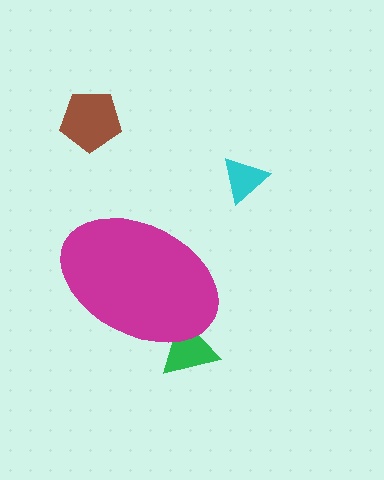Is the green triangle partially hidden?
Yes, the green triangle is partially hidden behind the magenta ellipse.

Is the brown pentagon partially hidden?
No, the brown pentagon is fully visible.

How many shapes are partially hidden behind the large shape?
1 shape is partially hidden.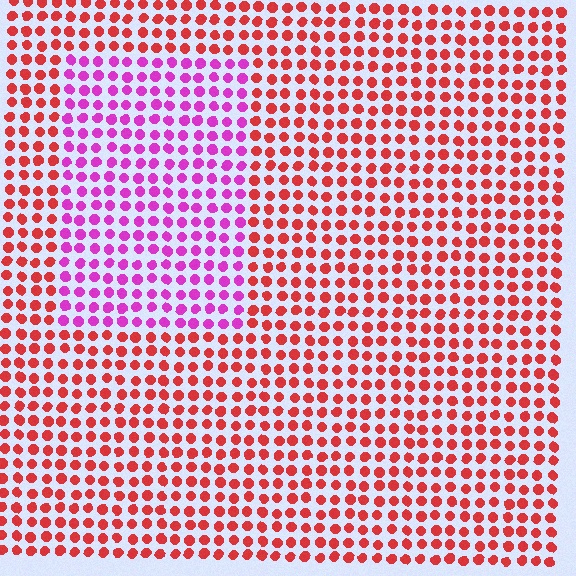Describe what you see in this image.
The image is filled with small red elements in a uniform arrangement. A rectangle-shaped region is visible where the elements are tinted to a slightly different hue, forming a subtle color boundary.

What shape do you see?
I see a rectangle.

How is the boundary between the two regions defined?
The boundary is defined purely by a slight shift in hue (about 52 degrees). Spacing, size, and orientation are identical on both sides.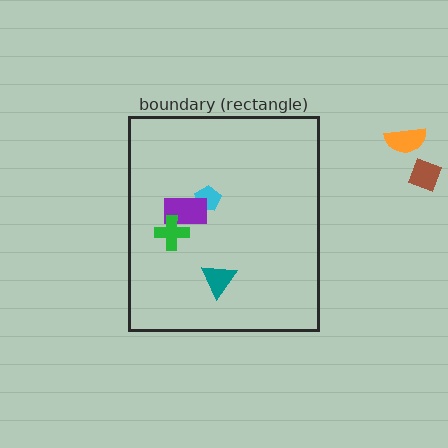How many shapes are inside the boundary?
4 inside, 2 outside.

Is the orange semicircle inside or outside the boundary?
Outside.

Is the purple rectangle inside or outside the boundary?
Inside.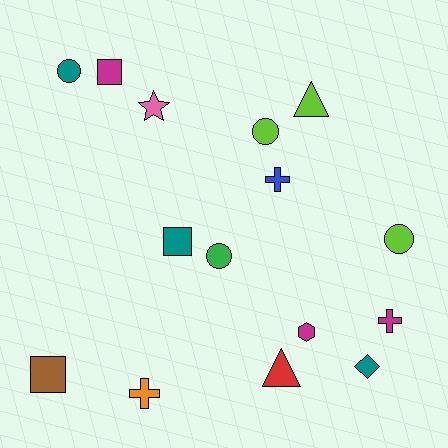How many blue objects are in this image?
There is 1 blue object.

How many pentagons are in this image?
There are no pentagons.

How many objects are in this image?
There are 15 objects.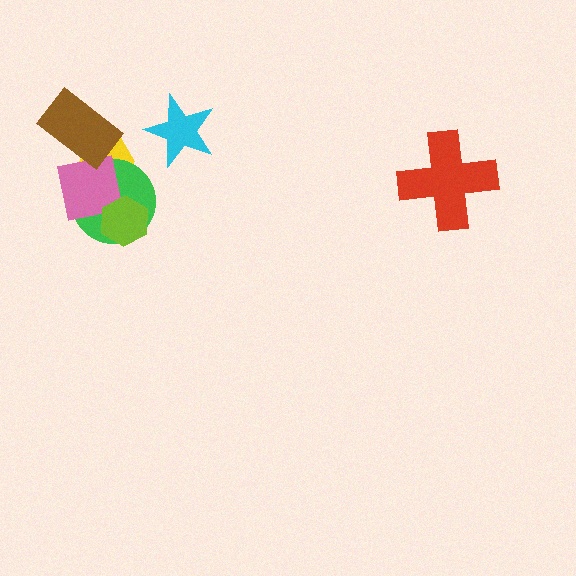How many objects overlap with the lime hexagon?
2 objects overlap with the lime hexagon.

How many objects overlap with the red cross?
0 objects overlap with the red cross.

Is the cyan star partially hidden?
No, no other shape covers it.